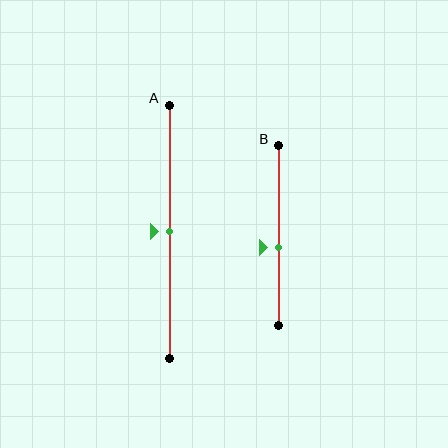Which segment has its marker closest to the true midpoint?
Segment A has its marker closest to the true midpoint.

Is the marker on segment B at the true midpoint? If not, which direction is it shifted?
No, the marker on segment B is shifted downward by about 7% of the segment length.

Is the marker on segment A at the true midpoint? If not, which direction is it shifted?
Yes, the marker on segment A is at the true midpoint.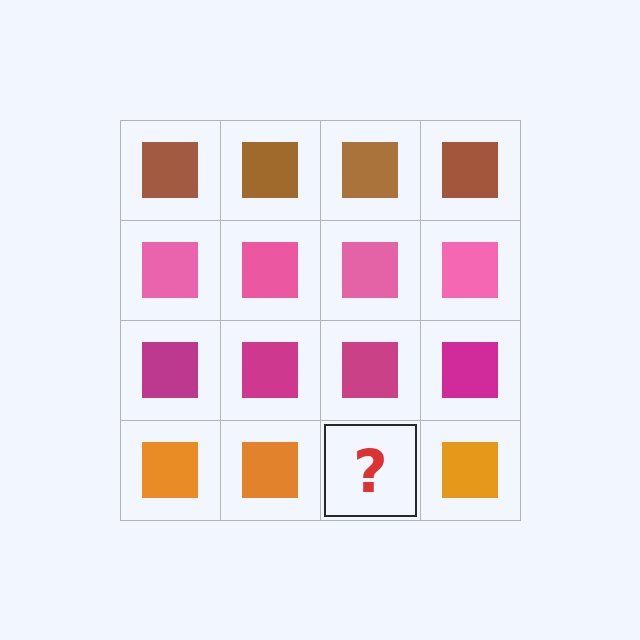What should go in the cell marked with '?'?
The missing cell should contain an orange square.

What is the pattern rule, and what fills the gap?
The rule is that each row has a consistent color. The gap should be filled with an orange square.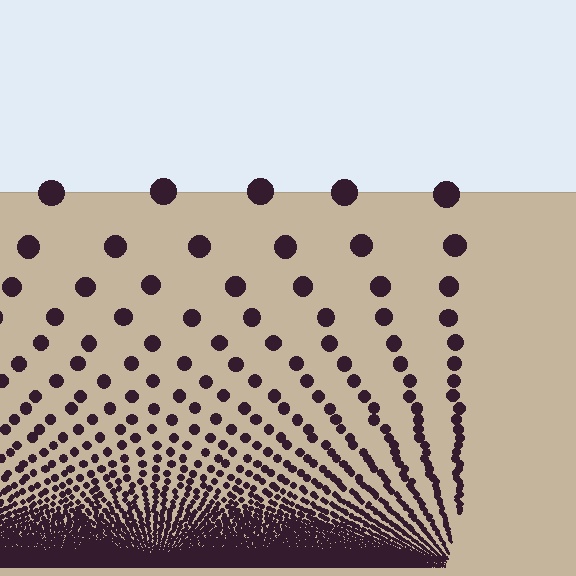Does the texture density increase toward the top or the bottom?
Density increases toward the bottom.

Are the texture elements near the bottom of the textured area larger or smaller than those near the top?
Smaller. The gradient is inverted — elements near the bottom are smaller and denser.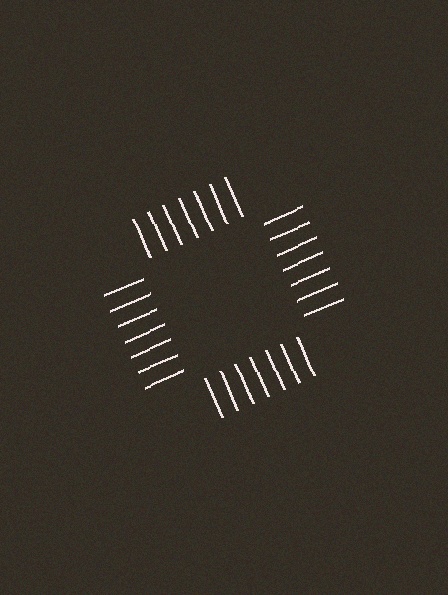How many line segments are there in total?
28 — 7 along each of the 4 edges.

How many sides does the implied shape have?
4 sides — the line-ends trace a square.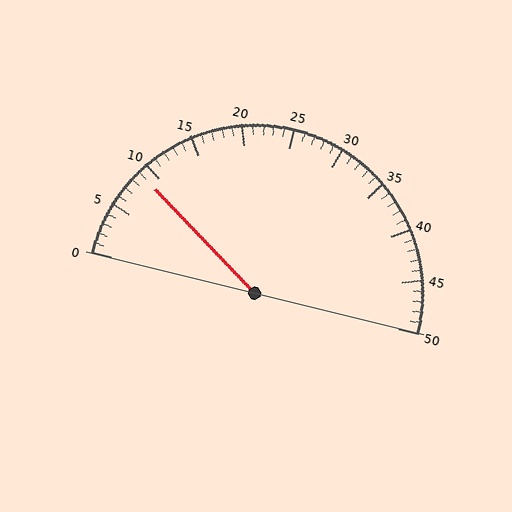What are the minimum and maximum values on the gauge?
The gauge ranges from 0 to 50.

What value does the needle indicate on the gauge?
The needle indicates approximately 9.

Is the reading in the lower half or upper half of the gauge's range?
The reading is in the lower half of the range (0 to 50).